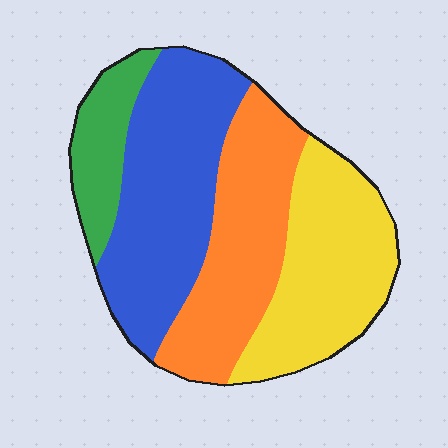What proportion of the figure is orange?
Orange covers around 25% of the figure.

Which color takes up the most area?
Blue, at roughly 35%.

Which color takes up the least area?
Green, at roughly 10%.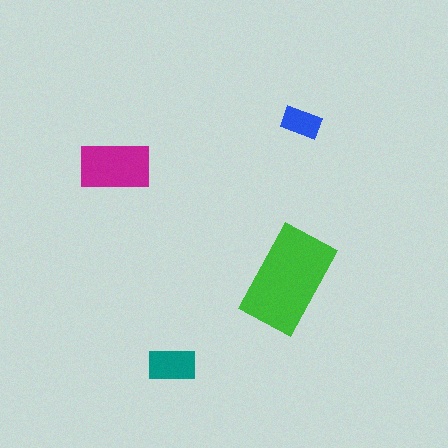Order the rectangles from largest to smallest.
the green one, the magenta one, the teal one, the blue one.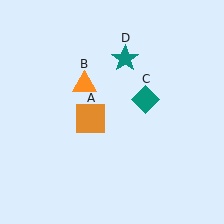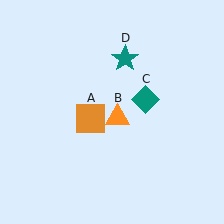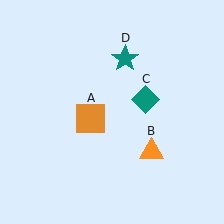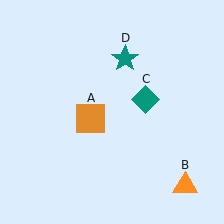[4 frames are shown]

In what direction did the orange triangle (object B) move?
The orange triangle (object B) moved down and to the right.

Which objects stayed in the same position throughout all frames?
Orange square (object A) and teal diamond (object C) and teal star (object D) remained stationary.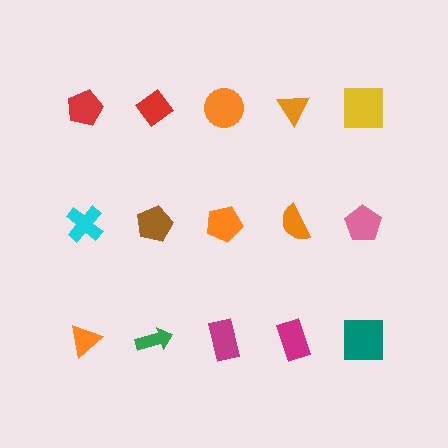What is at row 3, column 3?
A magenta rectangle.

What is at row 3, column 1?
An orange triangle.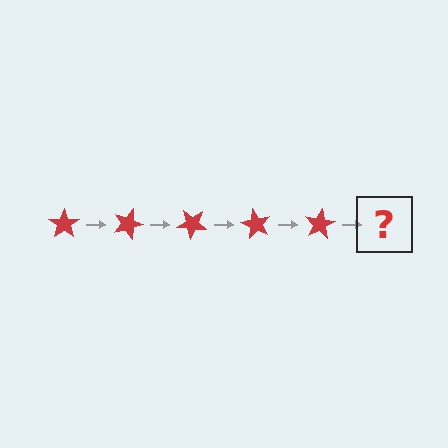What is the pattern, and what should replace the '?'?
The pattern is that the star rotates 20 degrees each step. The '?' should be a red star rotated 100 degrees.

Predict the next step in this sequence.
The next step is a red star rotated 100 degrees.